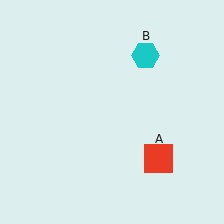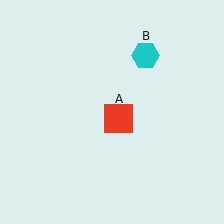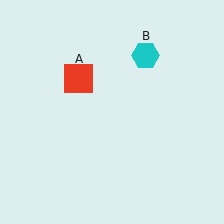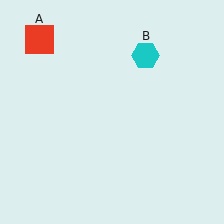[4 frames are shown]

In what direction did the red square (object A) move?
The red square (object A) moved up and to the left.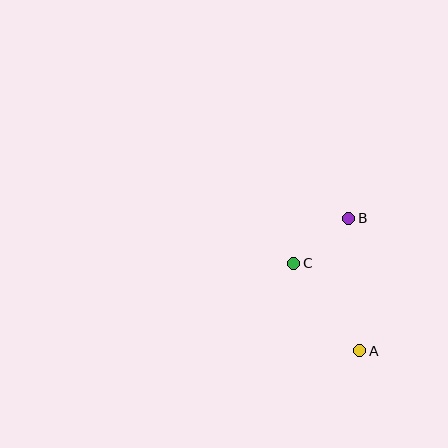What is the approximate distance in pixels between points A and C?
The distance between A and C is approximately 110 pixels.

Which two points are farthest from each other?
Points A and B are farthest from each other.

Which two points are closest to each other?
Points B and C are closest to each other.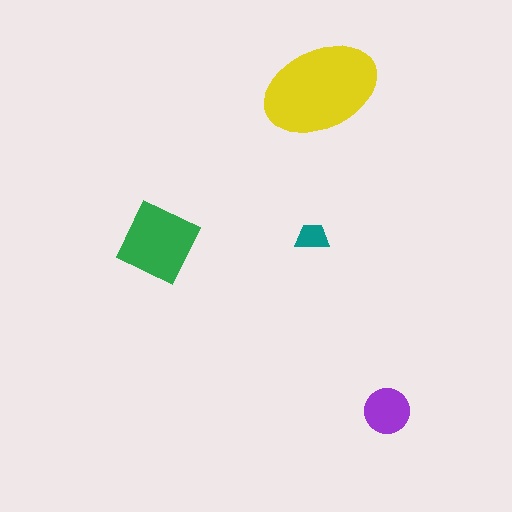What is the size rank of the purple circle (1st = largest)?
3rd.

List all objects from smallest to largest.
The teal trapezoid, the purple circle, the green square, the yellow ellipse.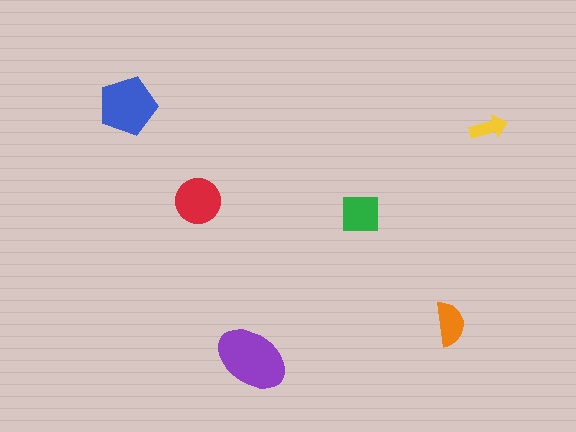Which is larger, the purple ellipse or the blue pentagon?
The purple ellipse.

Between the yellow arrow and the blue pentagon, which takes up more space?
The blue pentagon.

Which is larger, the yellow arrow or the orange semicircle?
The orange semicircle.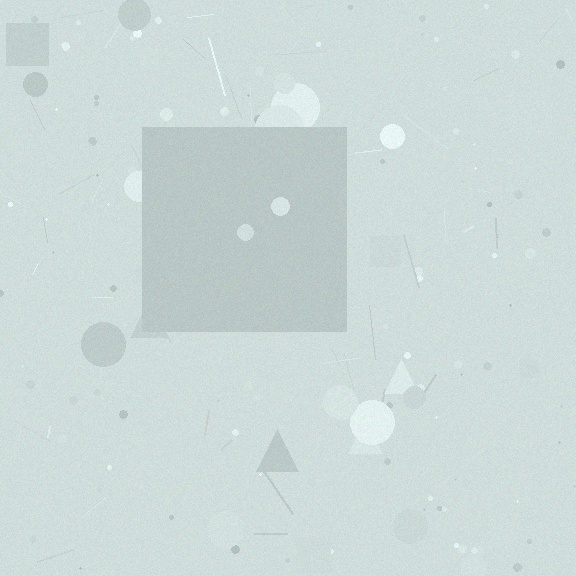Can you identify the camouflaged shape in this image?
The camouflaged shape is a square.